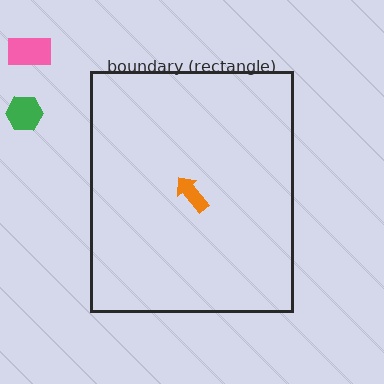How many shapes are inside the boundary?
1 inside, 2 outside.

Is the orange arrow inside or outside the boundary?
Inside.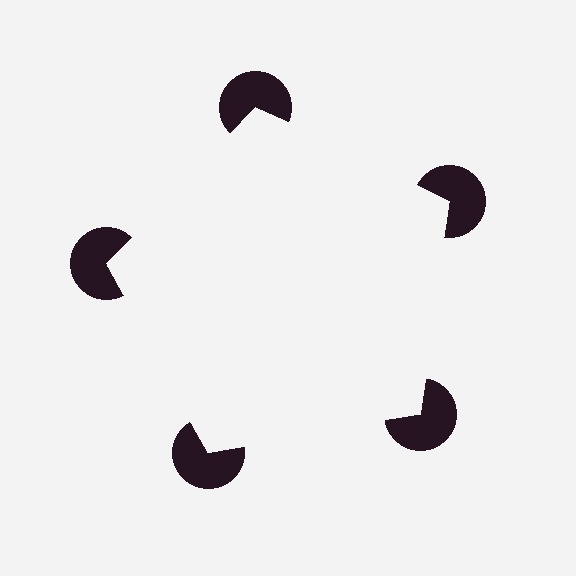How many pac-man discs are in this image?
There are 5 — one at each vertex of the illusory pentagon.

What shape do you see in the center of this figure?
An illusory pentagon — its edges are inferred from the aligned wedge cuts in the pac-man discs, not physically drawn.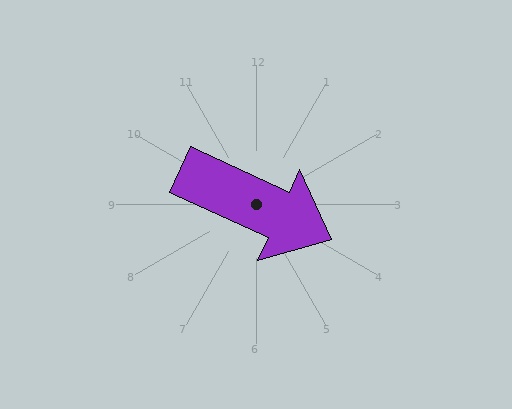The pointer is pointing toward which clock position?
Roughly 4 o'clock.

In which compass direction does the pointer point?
Southeast.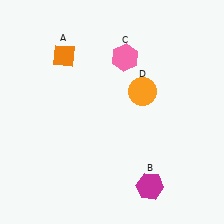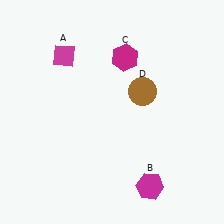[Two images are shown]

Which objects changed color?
A changed from orange to magenta. C changed from pink to magenta. D changed from orange to brown.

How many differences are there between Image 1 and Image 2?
There are 3 differences between the two images.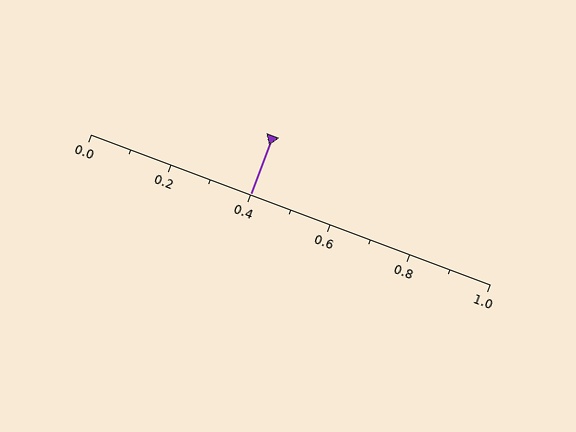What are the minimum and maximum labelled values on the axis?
The axis runs from 0.0 to 1.0.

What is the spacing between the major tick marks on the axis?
The major ticks are spaced 0.2 apart.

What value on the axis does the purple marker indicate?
The marker indicates approximately 0.4.